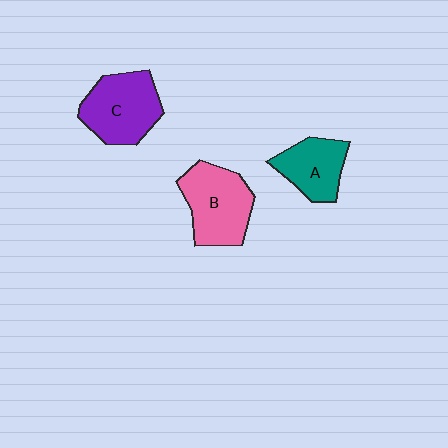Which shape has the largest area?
Shape B (pink).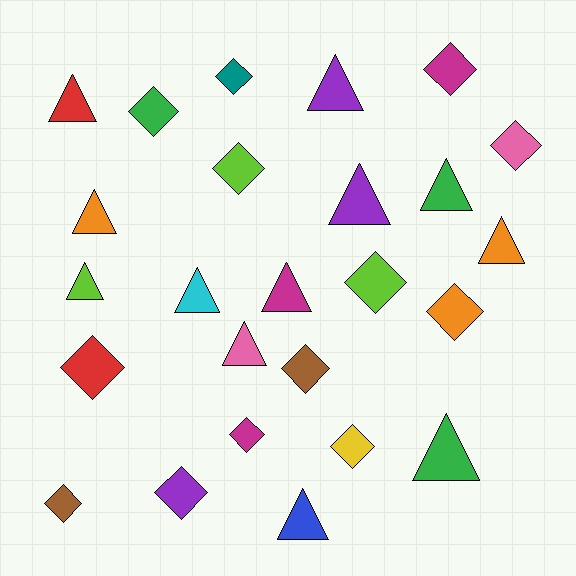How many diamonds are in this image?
There are 13 diamonds.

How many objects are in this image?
There are 25 objects.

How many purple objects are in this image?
There are 3 purple objects.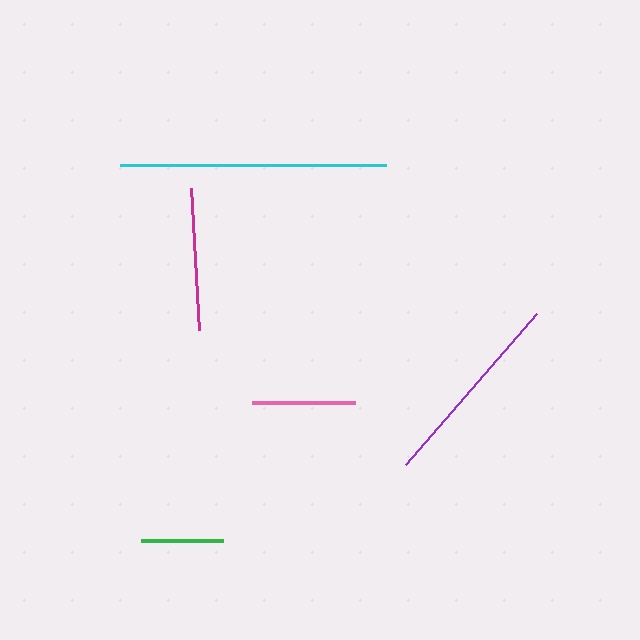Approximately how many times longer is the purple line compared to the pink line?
The purple line is approximately 1.9 times the length of the pink line.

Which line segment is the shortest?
The green line is the shortest at approximately 82 pixels.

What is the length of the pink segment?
The pink segment is approximately 104 pixels long.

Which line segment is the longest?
The cyan line is the longest at approximately 267 pixels.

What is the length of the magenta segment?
The magenta segment is approximately 143 pixels long.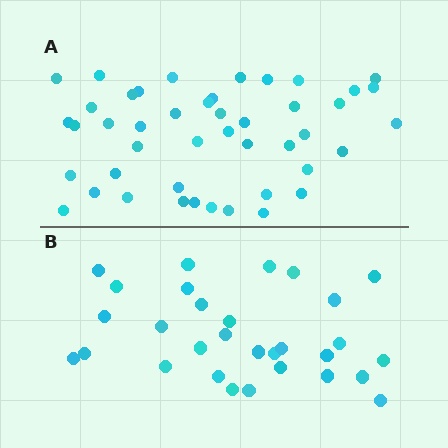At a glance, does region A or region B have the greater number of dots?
Region A (the top region) has more dots.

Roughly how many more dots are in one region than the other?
Region A has approximately 15 more dots than region B.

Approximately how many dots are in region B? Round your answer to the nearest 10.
About 30 dots.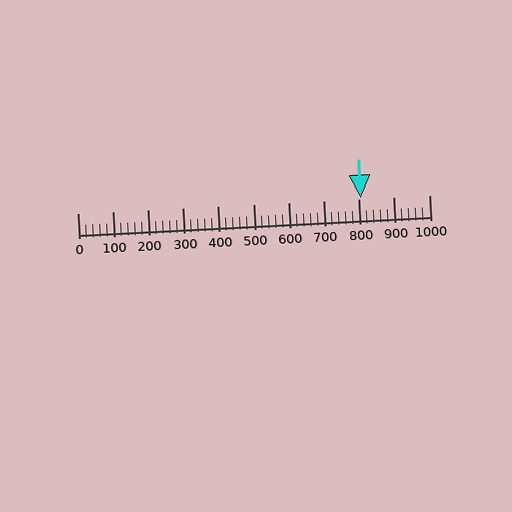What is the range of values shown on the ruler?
The ruler shows values from 0 to 1000.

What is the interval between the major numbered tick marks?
The major tick marks are spaced 100 units apart.